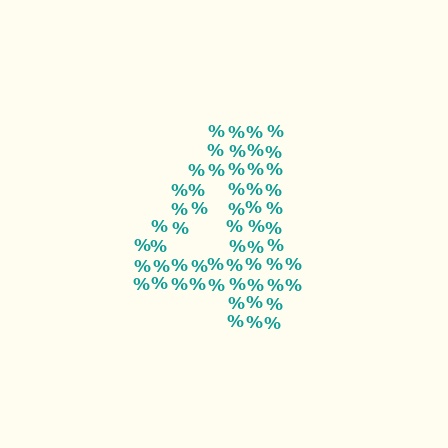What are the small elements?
The small elements are percent signs.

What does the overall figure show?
The overall figure shows the digit 4.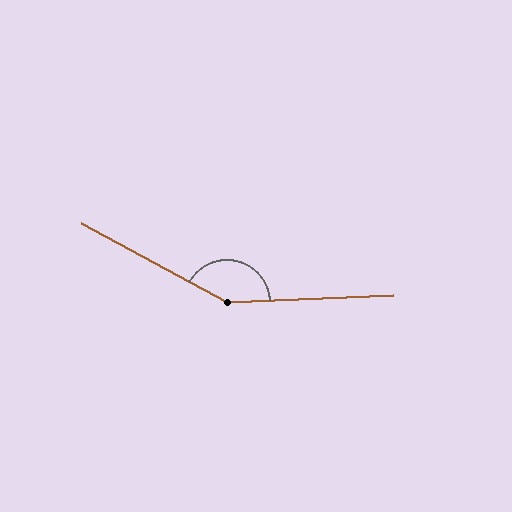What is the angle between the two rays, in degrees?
Approximately 149 degrees.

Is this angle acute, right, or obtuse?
It is obtuse.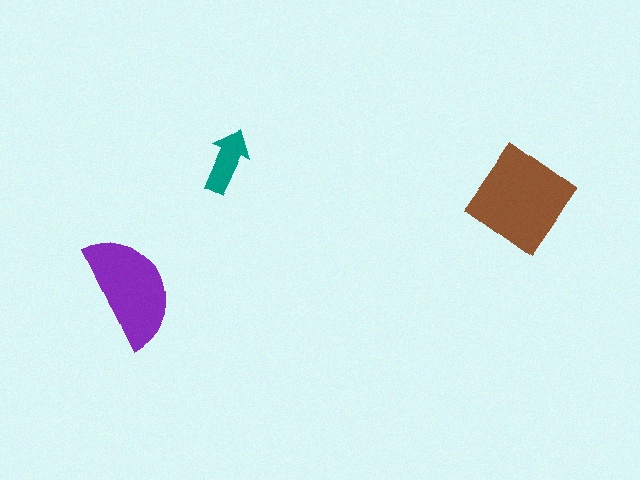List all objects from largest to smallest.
The brown diamond, the purple semicircle, the teal arrow.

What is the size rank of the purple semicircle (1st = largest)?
2nd.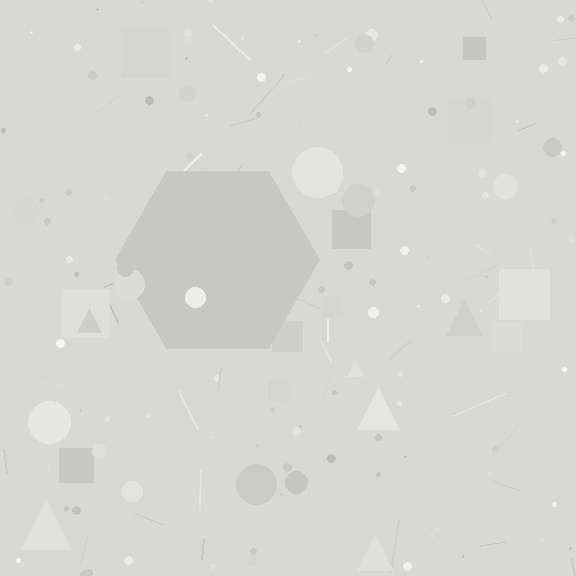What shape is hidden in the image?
A hexagon is hidden in the image.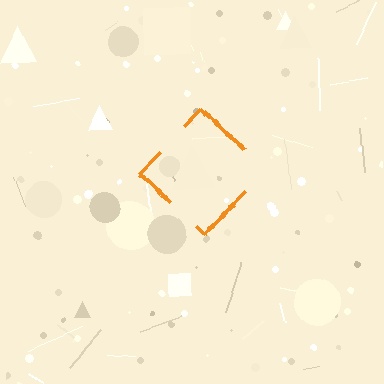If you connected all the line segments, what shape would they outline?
They would outline a diamond.